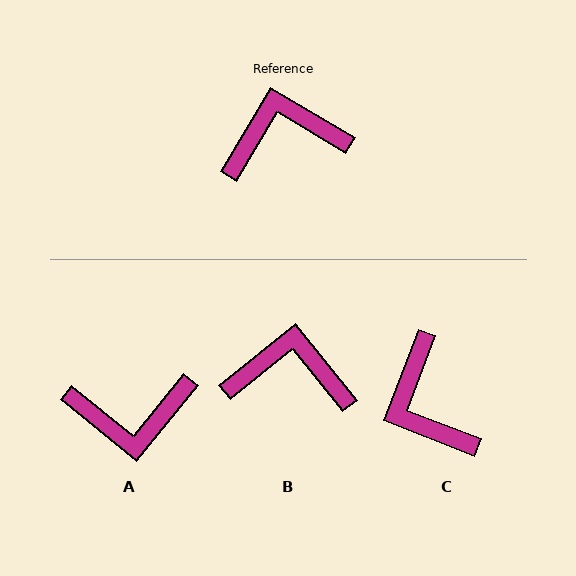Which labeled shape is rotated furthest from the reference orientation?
A, about 172 degrees away.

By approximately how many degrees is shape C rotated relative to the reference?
Approximately 100 degrees counter-clockwise.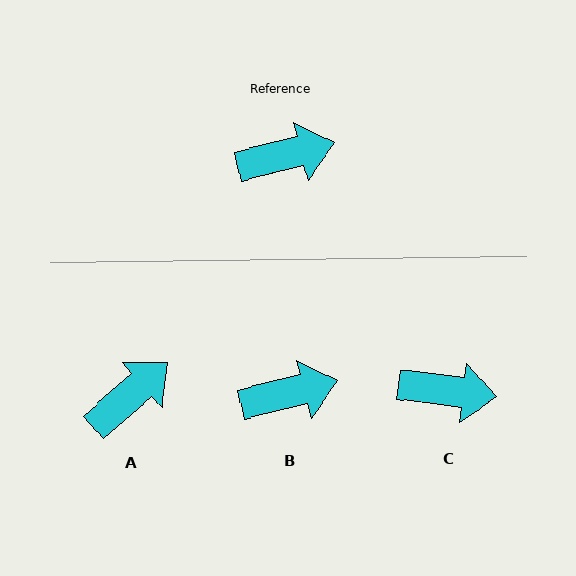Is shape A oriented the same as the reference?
No, it is off by about 28 degrees.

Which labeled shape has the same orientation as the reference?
B.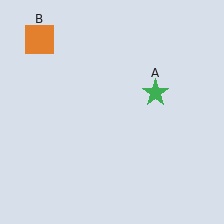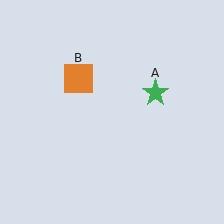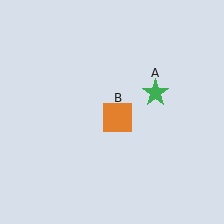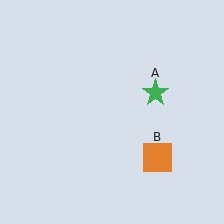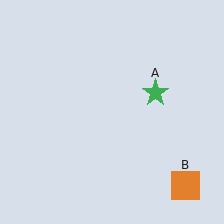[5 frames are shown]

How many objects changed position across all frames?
1 object changed position: orange square (object B).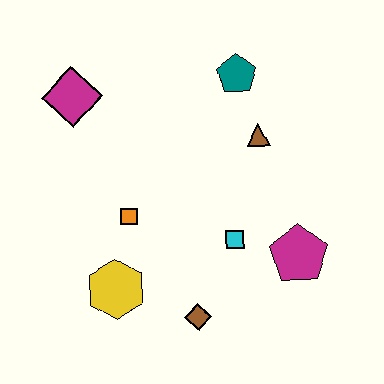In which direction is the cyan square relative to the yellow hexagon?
The cyan square is to the right of the yellow hexagon.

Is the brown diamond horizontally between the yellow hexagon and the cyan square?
Yes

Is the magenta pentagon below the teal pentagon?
Yes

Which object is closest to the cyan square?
The magenta pentagon is closest to the cyan square.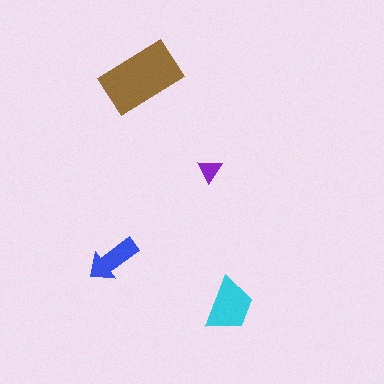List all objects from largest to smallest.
The brown rectangle, the cyan trapezoid, the blue arrow, the purple triangle.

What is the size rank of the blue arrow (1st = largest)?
3rd.